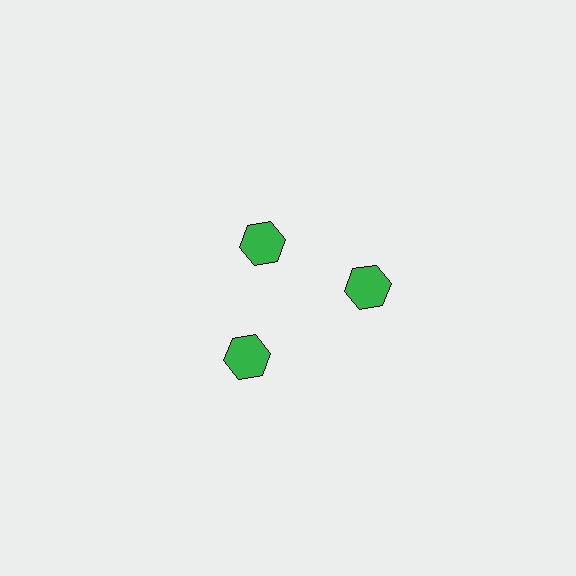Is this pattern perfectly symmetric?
No. The 3 green hexagons are arranged in a ring, but one element near the 11 o'clock position is pulled inward toward the center, breaking the 3-fold rotational symmetry.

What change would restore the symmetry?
The symmetry would be restored by moving it outward, back onto the ring so that all 3 hexagons sit at equal angles and equal distance from the center.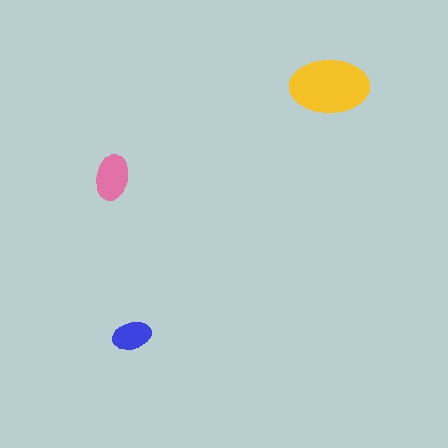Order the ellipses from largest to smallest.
the yellow one, the pink one, the blue one.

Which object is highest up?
The yellow ellipse is topmost.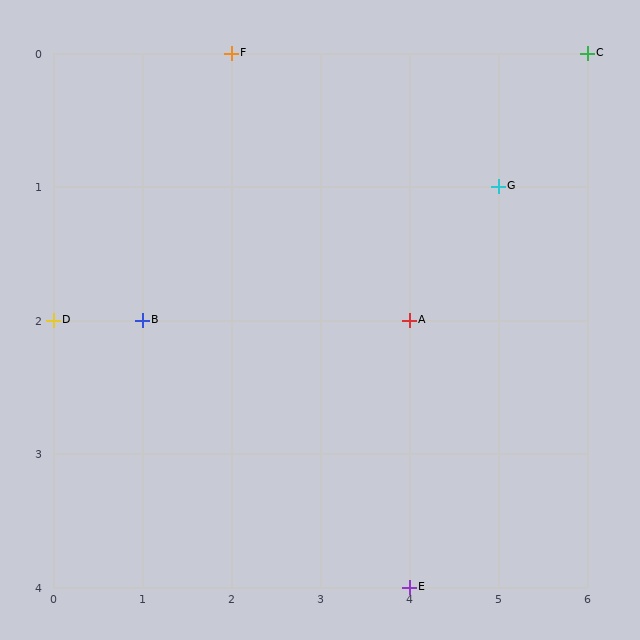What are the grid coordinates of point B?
Point B is at grid coordinates (1, 2).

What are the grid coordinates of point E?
Point E is at grid coordinates (4, 4).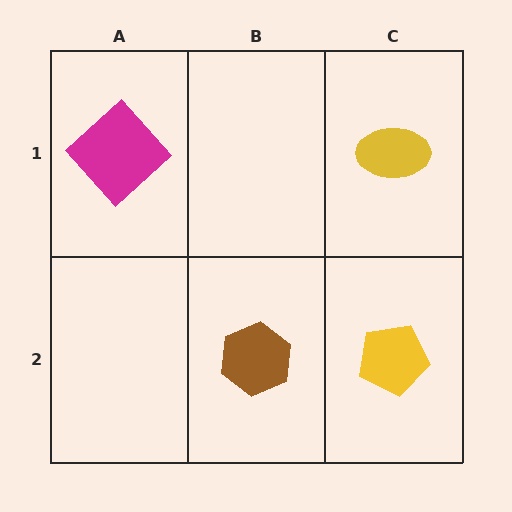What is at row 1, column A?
A magenta diamond.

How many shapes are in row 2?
2 shapes.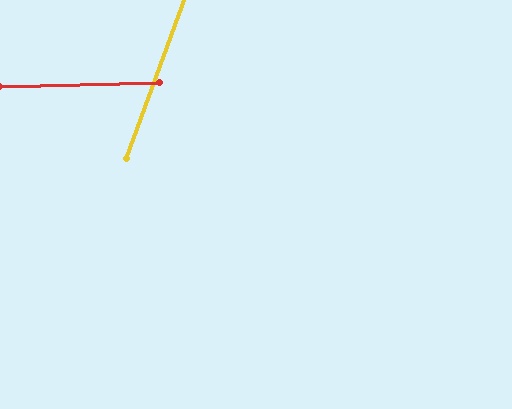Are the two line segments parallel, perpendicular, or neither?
Neither parallel nor perpendicular — they differ by about 69°.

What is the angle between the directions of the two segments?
Approximately 69 degrees.